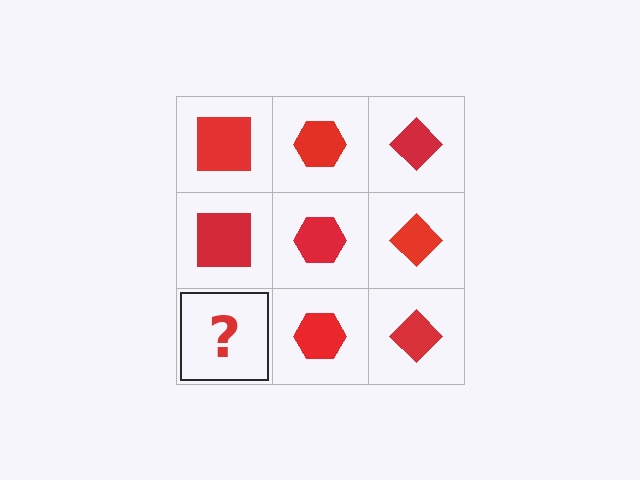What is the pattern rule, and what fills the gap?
The rule is that each column has a consistent shape. The gap should be filled with a red square.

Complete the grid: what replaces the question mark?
The question mark should be replaced with a red square.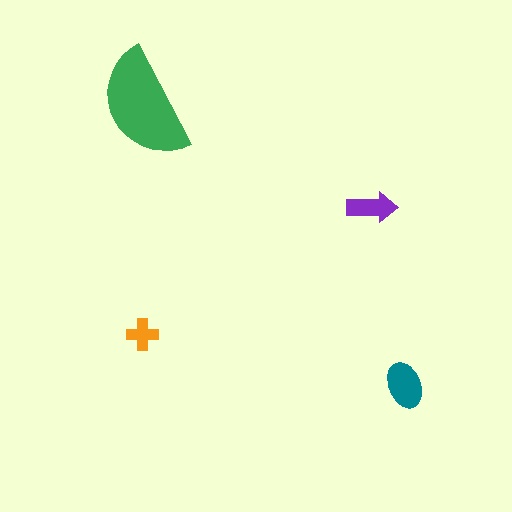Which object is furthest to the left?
The green semicircle is leftmost.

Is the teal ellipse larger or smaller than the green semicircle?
Smaller.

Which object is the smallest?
The orange cross.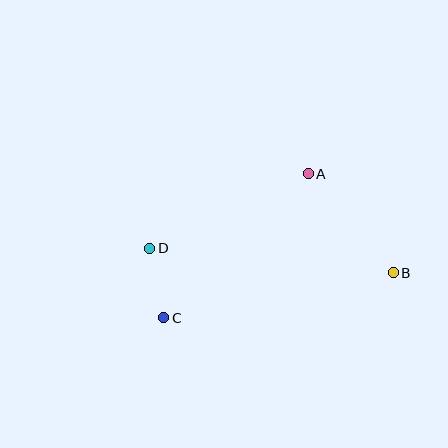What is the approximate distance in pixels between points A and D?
The distance between A and D is approximately 175 pixels.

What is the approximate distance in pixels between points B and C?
The distance between B and C is approximately 234 pixels.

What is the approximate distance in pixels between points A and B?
The distance between A and B is approximately 131 pixels.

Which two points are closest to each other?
Points C and D are closest to each other.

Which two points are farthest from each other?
Points B and D are farthest from each other.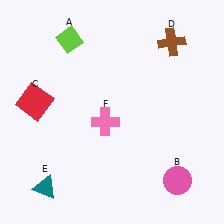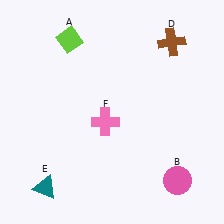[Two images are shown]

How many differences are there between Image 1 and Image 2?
There is 1 difference between the two images.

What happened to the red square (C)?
The red square (C) was removed in Image 2. It was in the top-left area of Image 1.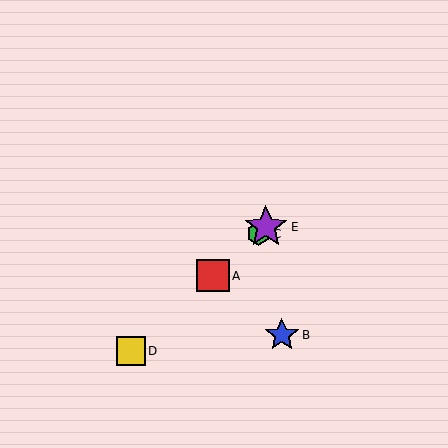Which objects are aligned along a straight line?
Objects A, C, D, E are aligned along a straight line.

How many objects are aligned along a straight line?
4 objects (A, C, D, E) are aligned along a straight line.